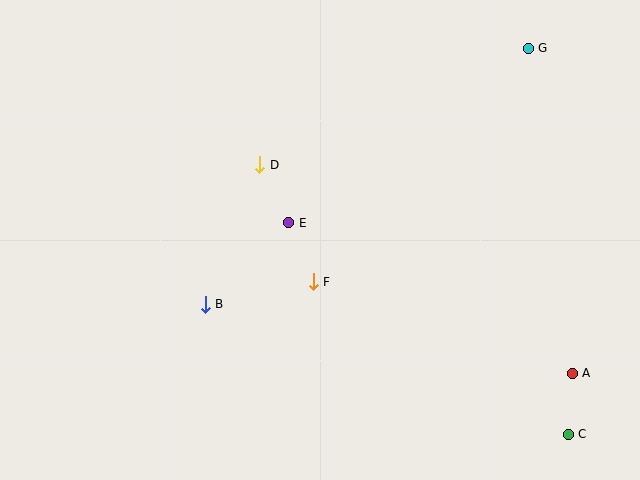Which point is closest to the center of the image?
Point E at (289, 223) is closest to the center.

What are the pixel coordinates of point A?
Point A is at (572, 373).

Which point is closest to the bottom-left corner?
Point B is closest to the bottom-left corner.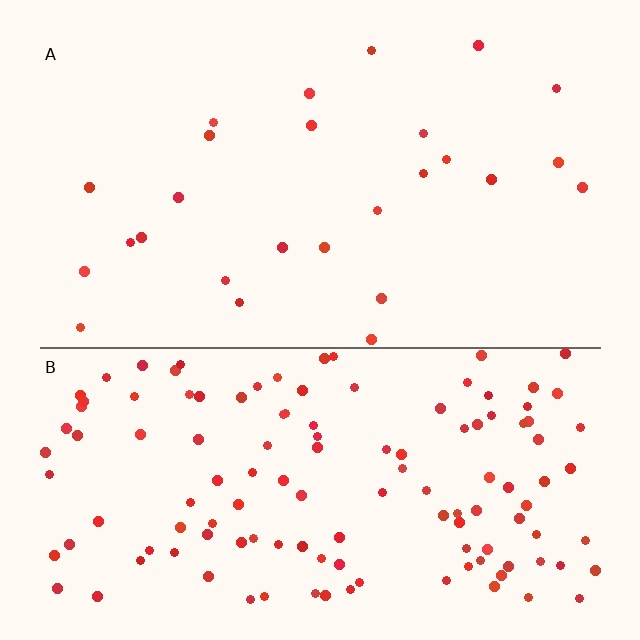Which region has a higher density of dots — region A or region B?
B (the bottom).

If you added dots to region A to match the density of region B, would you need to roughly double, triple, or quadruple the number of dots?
Approximately quadruple.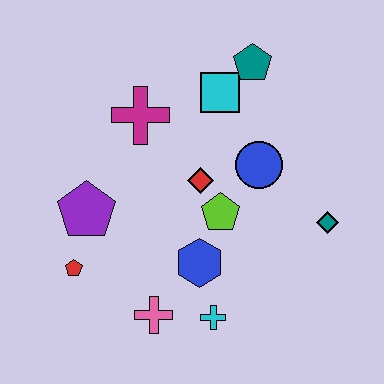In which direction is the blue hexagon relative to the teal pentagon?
The blue hexagon is below the teal pentagon.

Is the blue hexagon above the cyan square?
No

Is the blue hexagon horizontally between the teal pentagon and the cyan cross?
No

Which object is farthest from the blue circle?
The red pentagon is farthest from the blue circle.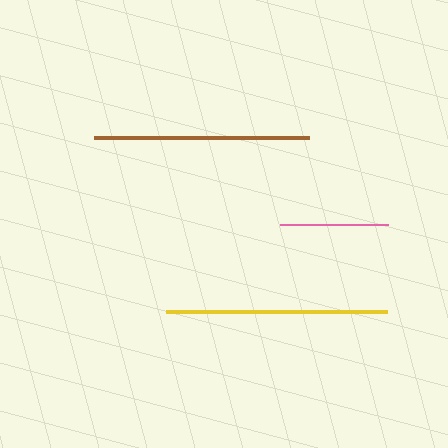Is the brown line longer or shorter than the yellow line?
The yellow line is longer than the brown line.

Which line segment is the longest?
The yellow line is the longest at approximately 221 pixels.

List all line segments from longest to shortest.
From longest to shortest: yellow, brown, pink.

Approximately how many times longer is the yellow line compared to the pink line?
The yellow line is approximately 2.0 times the length of the pink line.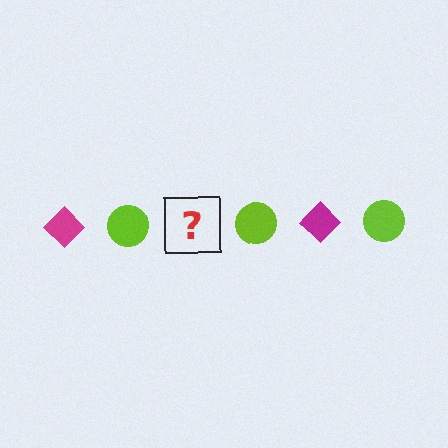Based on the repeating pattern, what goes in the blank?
The blank should be a magenta diamond.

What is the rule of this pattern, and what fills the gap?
The rule is that the pattern alternates between magenta diamond and lime circle. The gap should be filled with a magenta diamond.